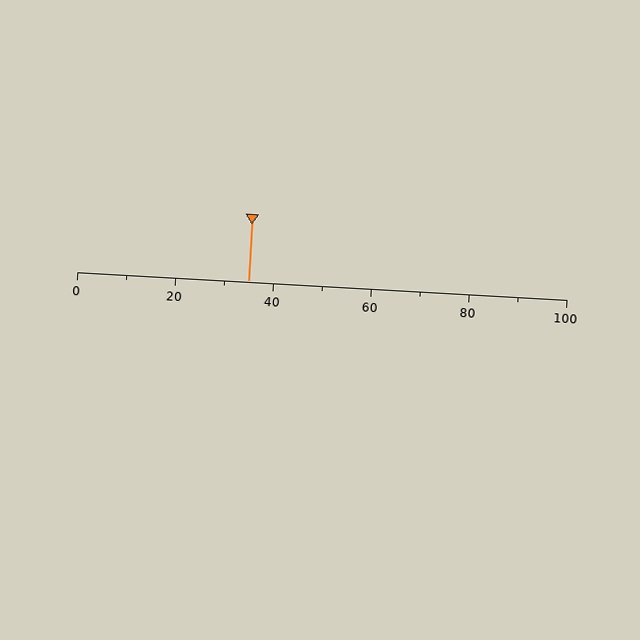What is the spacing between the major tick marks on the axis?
The major ticks are spaced 20 apart.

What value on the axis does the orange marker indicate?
The marker indicates approximately 35.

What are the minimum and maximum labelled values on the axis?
The axis runs from 0 to 100.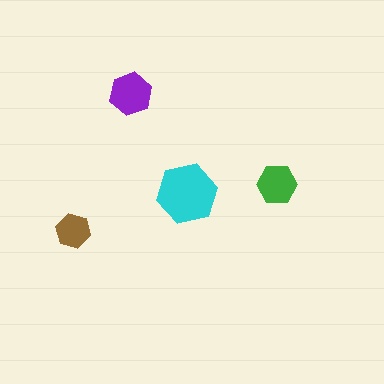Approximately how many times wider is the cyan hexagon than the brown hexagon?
About 1.5 times wider.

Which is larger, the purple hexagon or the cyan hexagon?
The cyan one.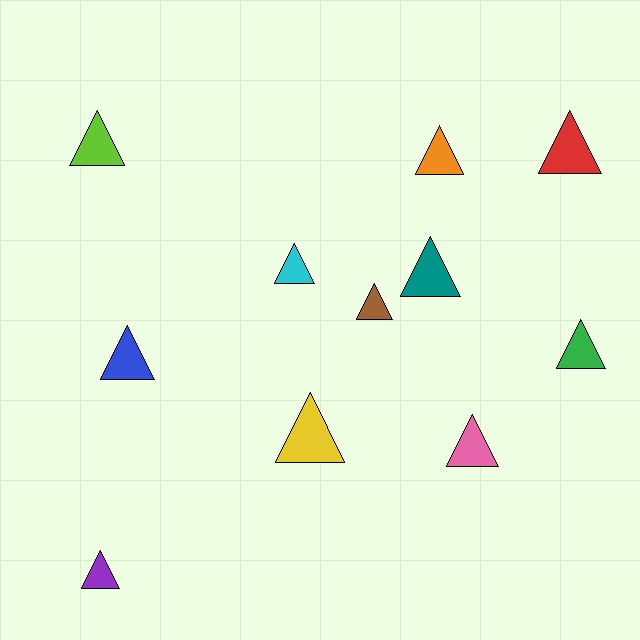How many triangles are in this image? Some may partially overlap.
There are 11 triangles.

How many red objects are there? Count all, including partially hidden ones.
There is 1 red object.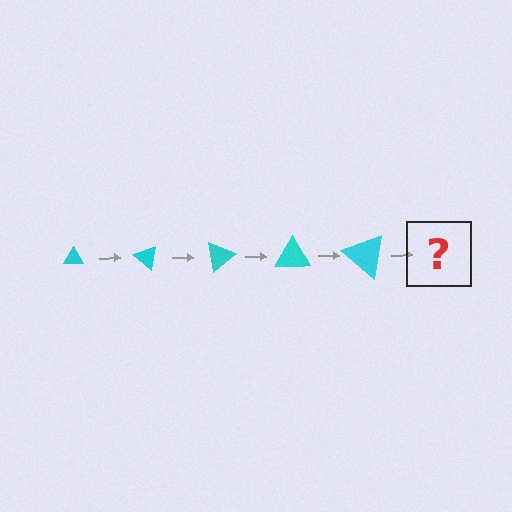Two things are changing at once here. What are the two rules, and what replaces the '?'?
The two rules are that the triangle grows larger each step and it rotates 40 degrees each step. The '?' should be a triangle, larger than the previous one and rotated 200 degrees from the start.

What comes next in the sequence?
The next element should be a triangle, larger than the previous one and rotated 200 degrees from the start.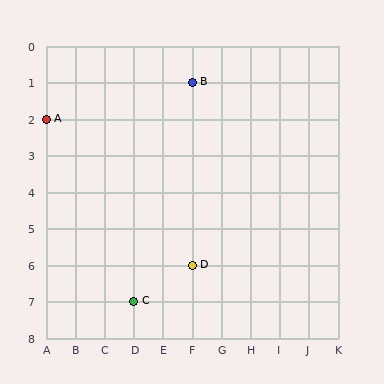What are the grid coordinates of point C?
Point C is at grid coordinates (D, 7).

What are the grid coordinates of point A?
Point A is at grid coordinates (A, 2).